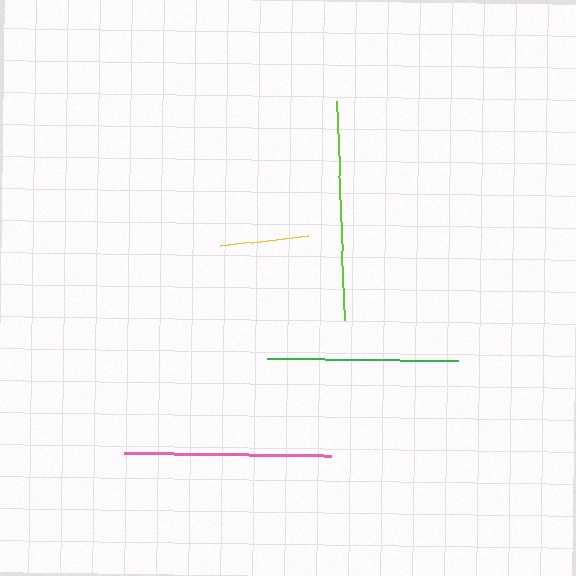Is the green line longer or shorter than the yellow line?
The green line is longer than the yellow line.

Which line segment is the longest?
The lime line is the longest at approximately 219 pixels.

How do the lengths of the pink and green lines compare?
The pink and green lines are approximately the same length.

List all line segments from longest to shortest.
From longest to shortest: lime, pink, green, yellow.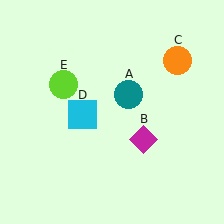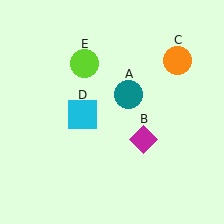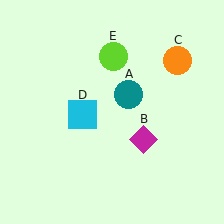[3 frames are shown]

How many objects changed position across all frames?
1 object changed position: lime circle (object E).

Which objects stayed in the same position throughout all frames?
Teal circle (object A) and magenta diamond (object B) and orange circle (object C) and cyan square (object D) remained stationary.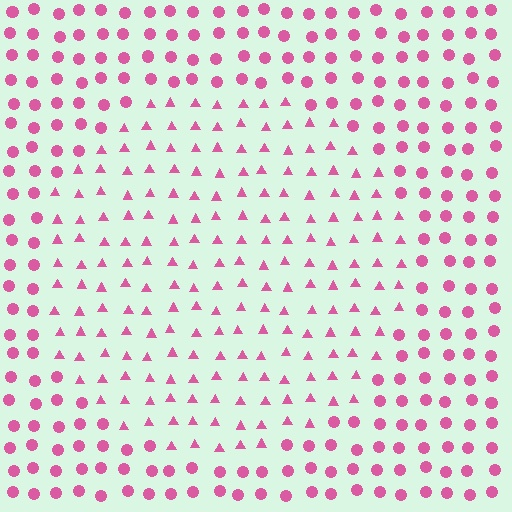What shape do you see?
I see a circle.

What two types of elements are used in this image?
The image uses triangles inside the circle region and circles outside it.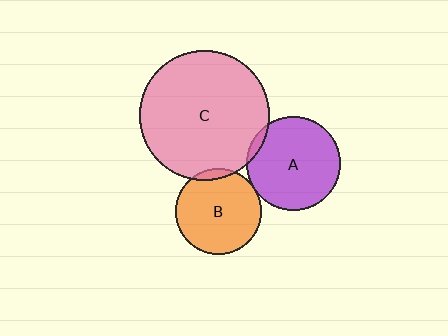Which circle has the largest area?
Circle C (pink).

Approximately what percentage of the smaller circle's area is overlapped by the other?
Approximately 5%.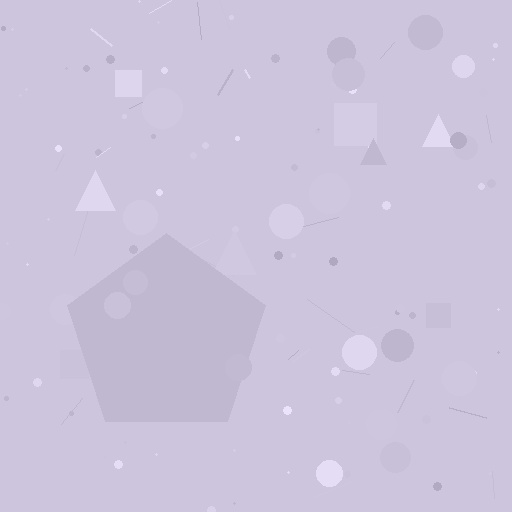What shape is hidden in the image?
A pentagon is hidden in the image.